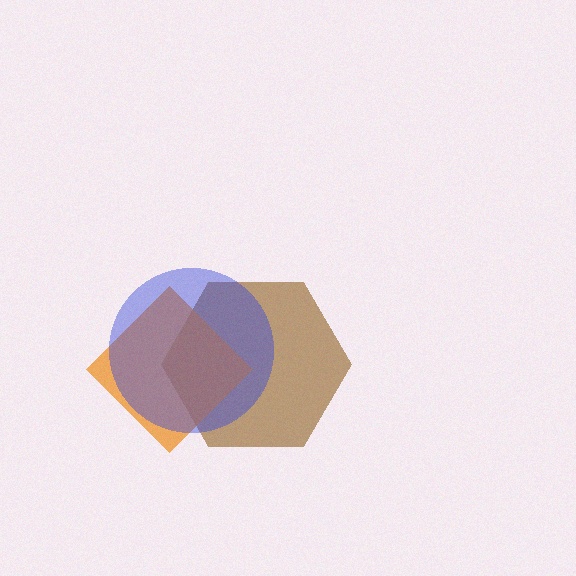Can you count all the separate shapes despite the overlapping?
Yes, there are 3 separate shapes.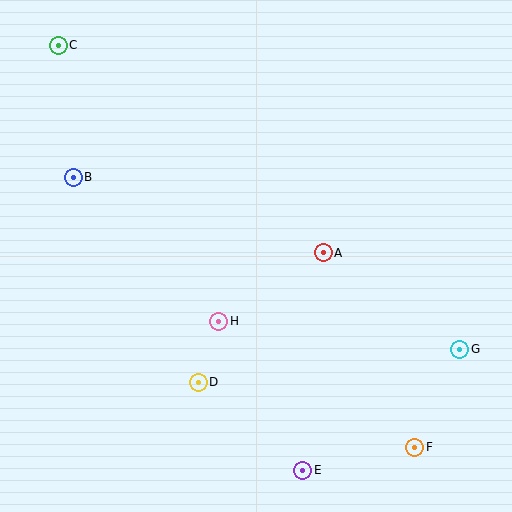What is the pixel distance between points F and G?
The distance between F and G is 108 pixels.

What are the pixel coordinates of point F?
Point F is at (415, 447).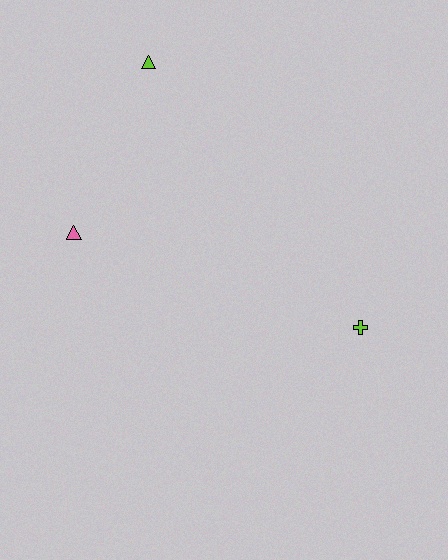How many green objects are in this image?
There are no green objects.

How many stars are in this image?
There are no stars.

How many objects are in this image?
There are 3 objects.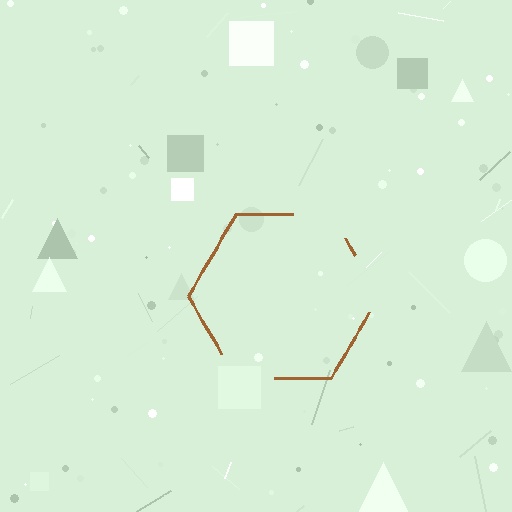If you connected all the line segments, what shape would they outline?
They would outline a hexagon.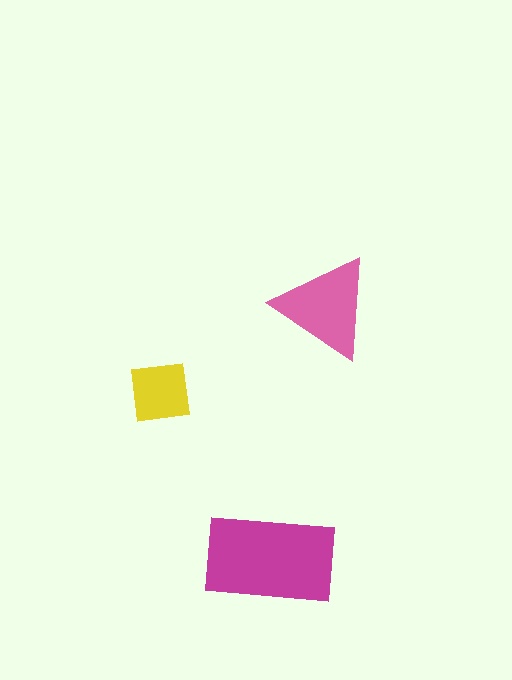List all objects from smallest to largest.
The yellow square, the pink triangle, the magenta rectangle.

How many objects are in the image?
There are 3 objects in the image.